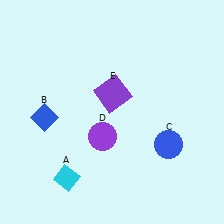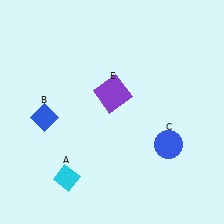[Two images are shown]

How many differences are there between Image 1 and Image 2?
There is 1 difference between the two images.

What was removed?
The purple circle (D) was removed in Image 2.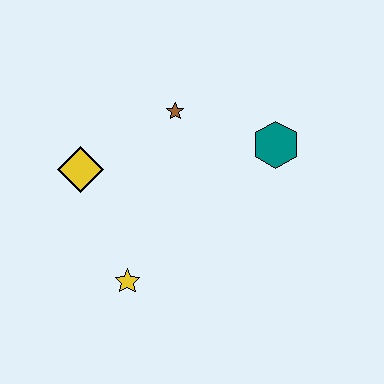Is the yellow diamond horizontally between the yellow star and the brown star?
No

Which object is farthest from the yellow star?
The teal hexagon is farthest from the yellow star.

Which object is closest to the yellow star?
The yellow diamond is closest to the yellow star.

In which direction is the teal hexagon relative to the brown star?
The teal hexagon is to the right of the brown star.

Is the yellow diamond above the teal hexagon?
No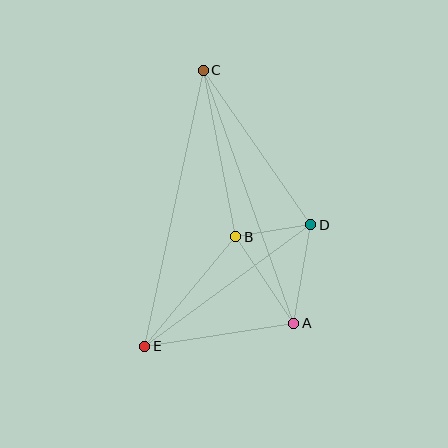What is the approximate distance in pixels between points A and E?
The distance between A and E is approximately 151 pixels.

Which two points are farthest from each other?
Points C and E are farthest from each other.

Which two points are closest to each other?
Points B and D are closest to each other.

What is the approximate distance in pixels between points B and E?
The distance between B and E is approximately 142 pixels.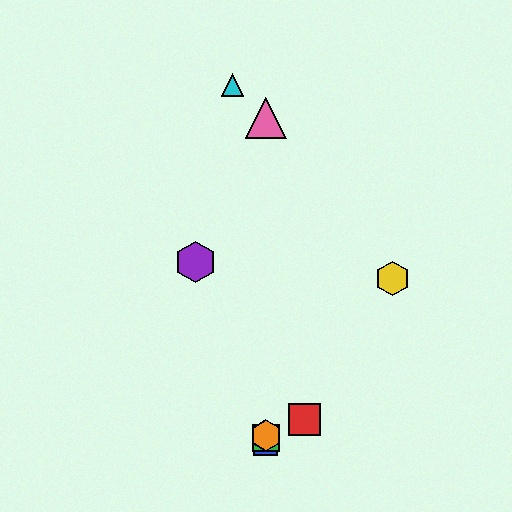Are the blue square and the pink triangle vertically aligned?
Yes, both are at x≈266.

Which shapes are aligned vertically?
The blue square, the green square, the orange hexagon, the pink triangle are aligned vertically.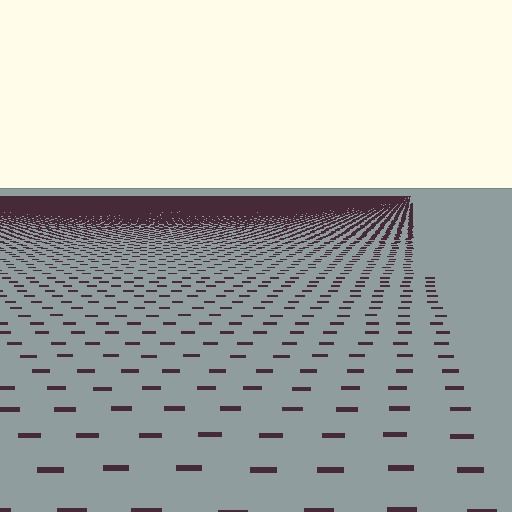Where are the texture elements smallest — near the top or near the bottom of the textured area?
Near the top.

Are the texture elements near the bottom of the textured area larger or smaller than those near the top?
Larger. Near the bottom, elements are closer to the viewer and appear at a bigger on-screen size.